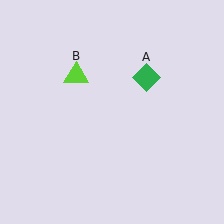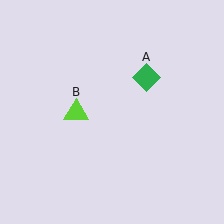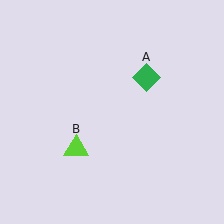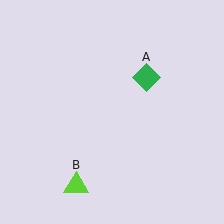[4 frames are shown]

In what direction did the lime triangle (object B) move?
The lime triangle (object B) moved down.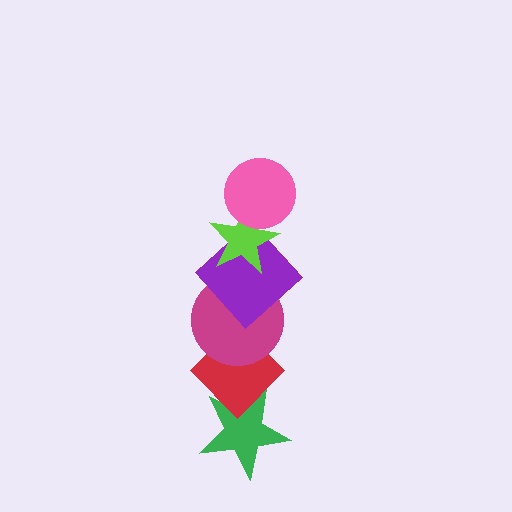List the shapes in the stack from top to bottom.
From top to bottom: the pink circle, the lime star, the purple diamond, the magenta circle, the red diamond, the green star.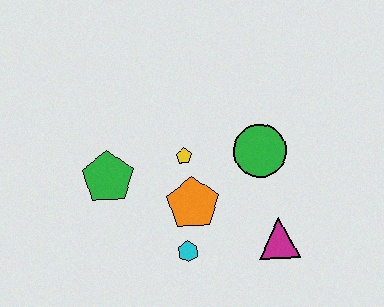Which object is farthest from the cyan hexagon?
The green circle is farthest from the cyan hexagon.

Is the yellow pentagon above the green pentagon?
Yes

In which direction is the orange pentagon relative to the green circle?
The orange pentagon is to the left of the green circle.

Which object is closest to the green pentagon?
The yellow pentagon is closest to the green pentagon.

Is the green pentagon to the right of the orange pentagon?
No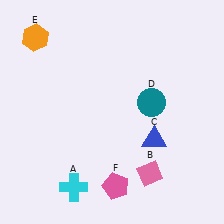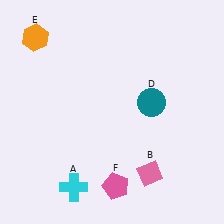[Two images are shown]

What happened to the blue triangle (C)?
The blue triangle (C) was removed in Image 2. It was in the bottom-right area of Image 1.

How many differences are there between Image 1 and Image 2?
There is 1 difference between the two images.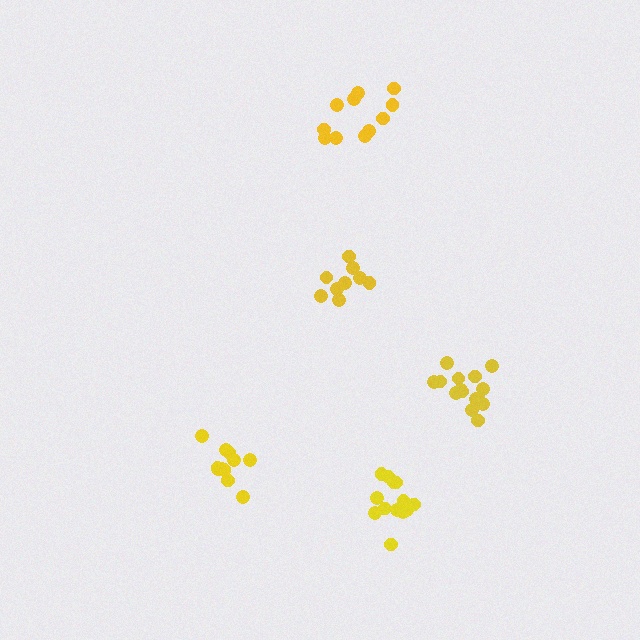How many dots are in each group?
Group 1: 11 dots, Group 2: 15 dots, Group 3: 13 dots, Group 4: 11 dots, Group 5: 9 dots (59 total).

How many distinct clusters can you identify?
There are 5 distinct clusters.